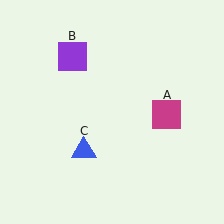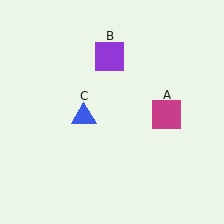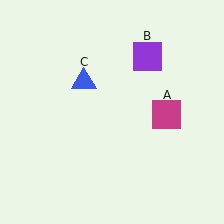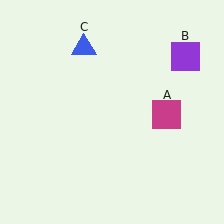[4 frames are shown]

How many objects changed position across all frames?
2 objects changed position: purple square (object B), blue triangle (object C).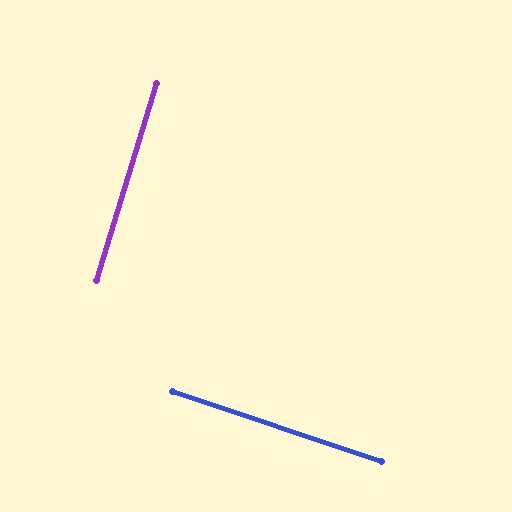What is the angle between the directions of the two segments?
Approximately 89 degrees.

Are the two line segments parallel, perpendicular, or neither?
Perpendicular — they meet at approximately 89°.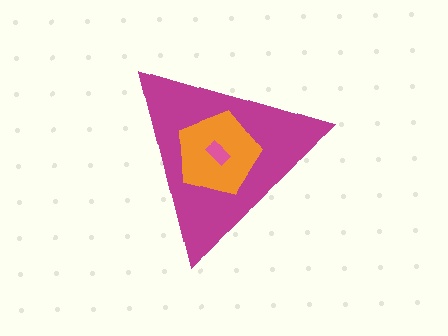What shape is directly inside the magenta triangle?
The orange pentagon.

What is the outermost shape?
The magenta triangle.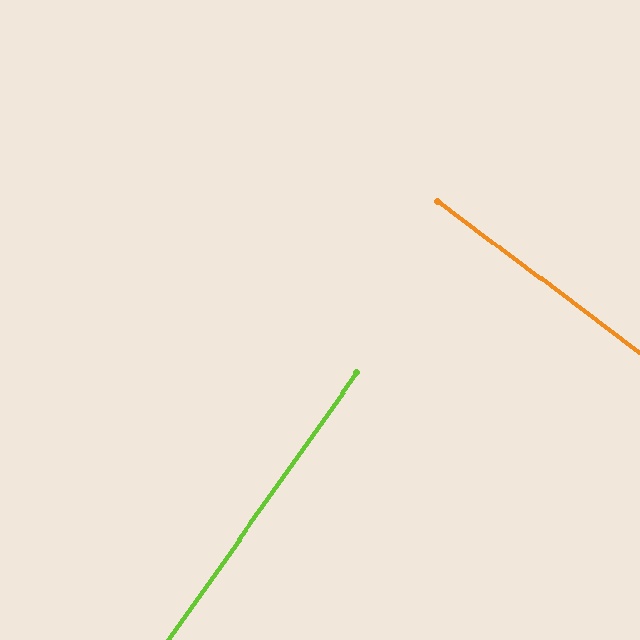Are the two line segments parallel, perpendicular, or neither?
Perpendicular — they meet at approximately 88°.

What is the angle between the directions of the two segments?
Approximately 88 degrees.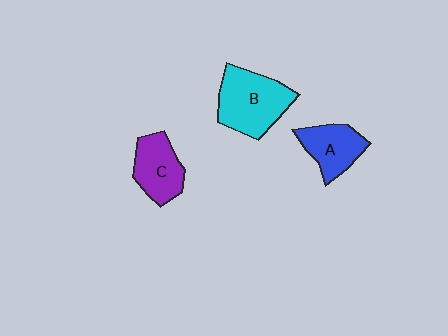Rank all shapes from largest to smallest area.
From largest to smallest: B (cyan), C (purple), A (blue).